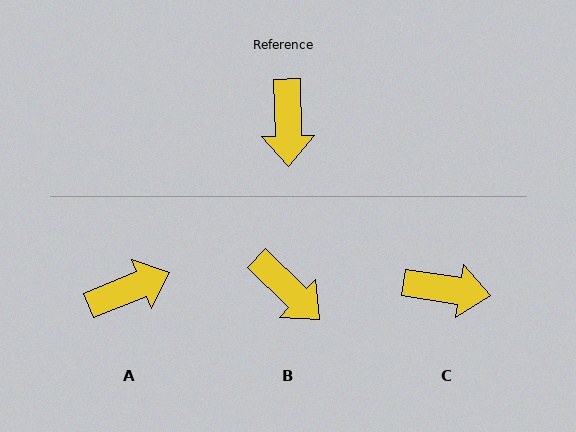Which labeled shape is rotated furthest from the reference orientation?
A, about 111 degrees away.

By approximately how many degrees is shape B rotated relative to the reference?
Approximately 44 degrees counter-clockwise.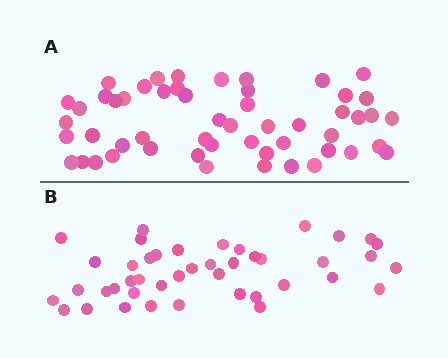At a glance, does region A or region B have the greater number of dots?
Region A (the top region) has more dots.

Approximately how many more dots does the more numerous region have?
Region A has roughly 10 or so more dots than region B.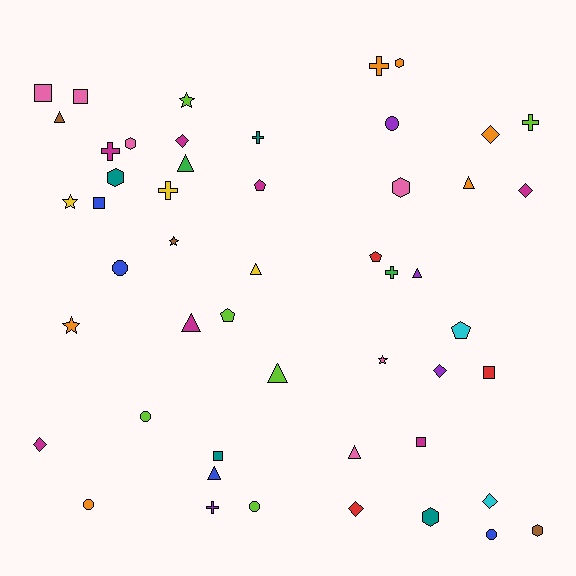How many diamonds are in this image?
There are 7 diamonds.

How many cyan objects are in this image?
There are 2 cyan objects.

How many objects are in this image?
There are 50 objects.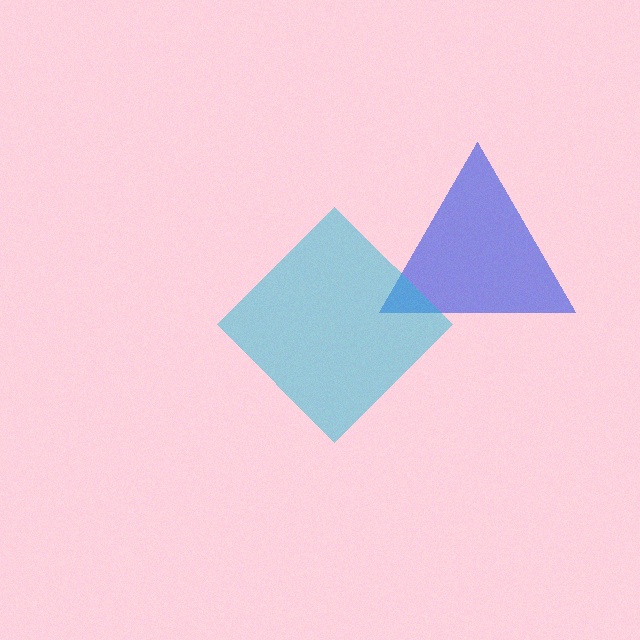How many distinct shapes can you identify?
There are 2 distinct shapes: a blue triangle, a cyan diamond.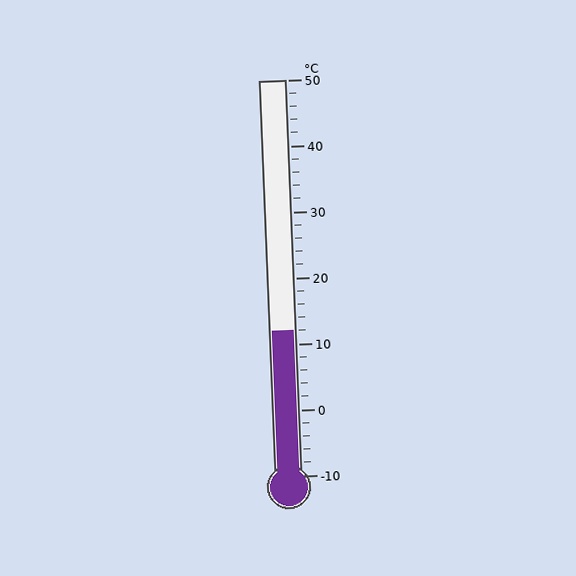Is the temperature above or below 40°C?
The temperature is below 40°C.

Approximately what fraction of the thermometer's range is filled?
The thermometer is filled to approximately 35% of its range.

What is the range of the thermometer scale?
The thermometer scale ranges from -10°C to 50°C.